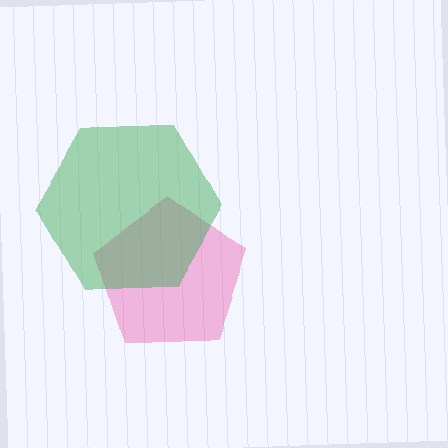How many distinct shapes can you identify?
There are 2 distinct shapes: a pink pentagon, a green hexagon.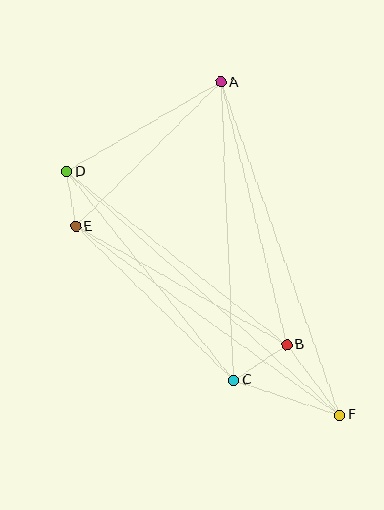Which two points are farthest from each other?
Points D and F are farthest from each other.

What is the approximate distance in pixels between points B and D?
The distance between B and D is approximately 280 pixels.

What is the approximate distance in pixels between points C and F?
The distance between C and F is approximately 111 pixels.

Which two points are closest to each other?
Points D and E are closest to each other.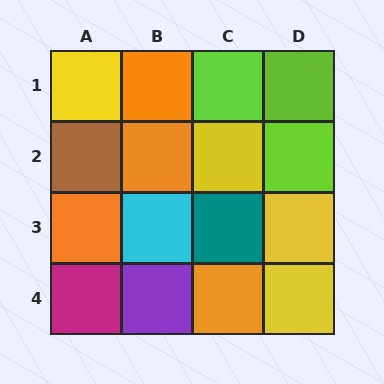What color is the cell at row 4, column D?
Yellow.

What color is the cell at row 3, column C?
Teal.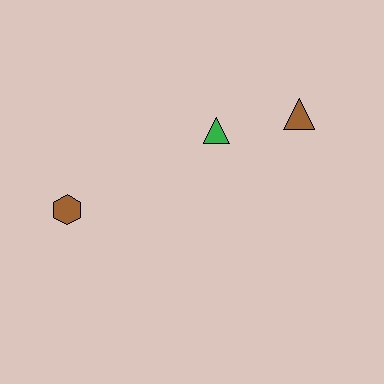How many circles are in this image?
There are no circles.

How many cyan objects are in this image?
There are no cyan objects.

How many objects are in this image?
There are 3 objects.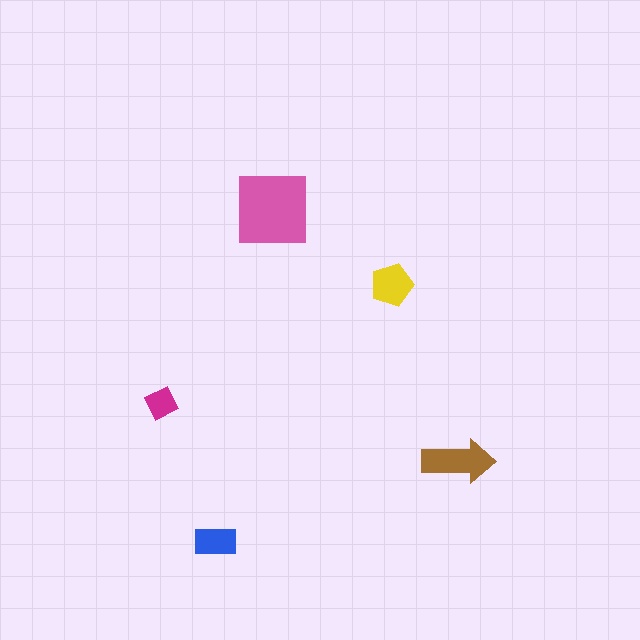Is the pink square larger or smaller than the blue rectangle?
Larger.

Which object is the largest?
The pink square.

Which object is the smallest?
The magenta diamond.